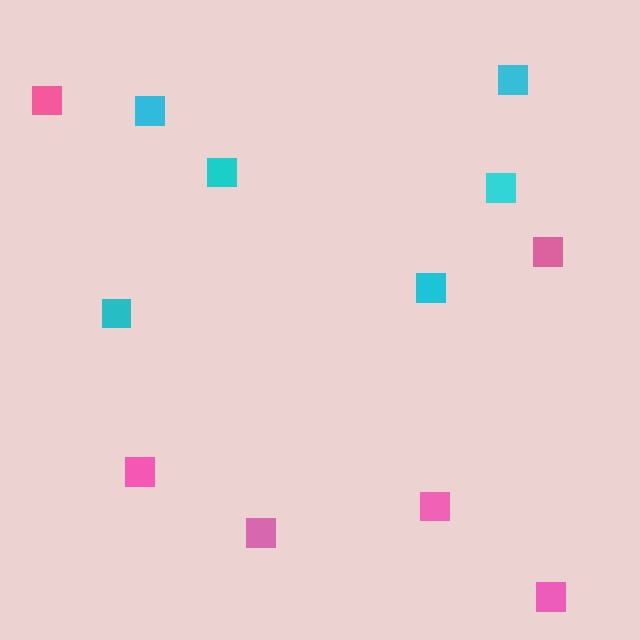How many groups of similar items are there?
There are 2 groups: one group of pink squares (6) and one group of cyan squares (6).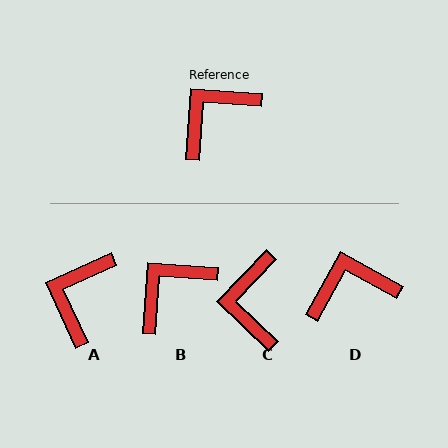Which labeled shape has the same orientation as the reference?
B.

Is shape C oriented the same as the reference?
No, it is off by about 50 degrees.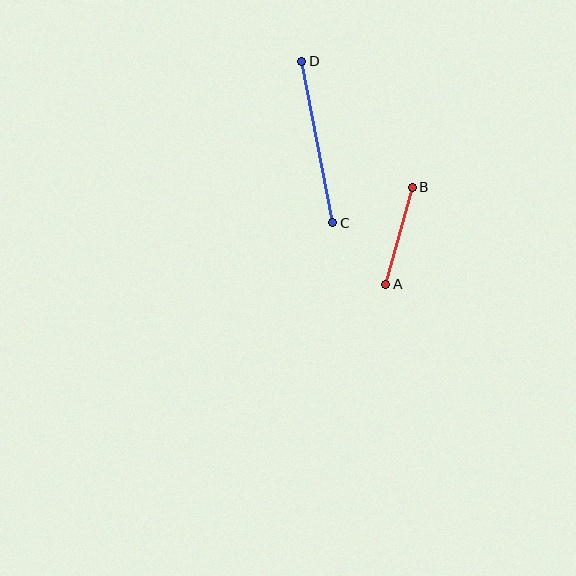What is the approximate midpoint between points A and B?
The midpoint is at approximately (399, 236) pixels.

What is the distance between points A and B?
The distance is approximately 100 pixels.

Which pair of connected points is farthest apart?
Points C and D are farthest apart.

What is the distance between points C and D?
The distance is approximately 164 pixels.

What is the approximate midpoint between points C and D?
The midpoint is at approximately (317, 142) pixels.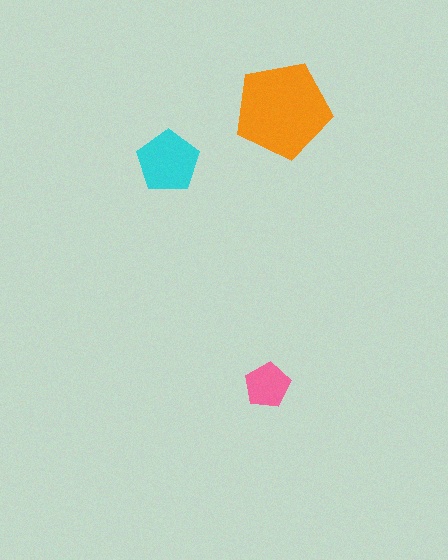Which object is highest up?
The orange pentagon is topmost.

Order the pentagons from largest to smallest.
the orange one, the cyan one, the pink one.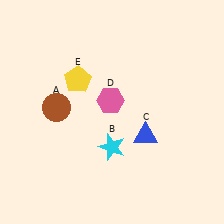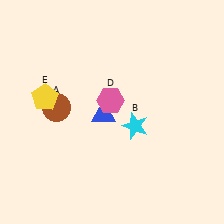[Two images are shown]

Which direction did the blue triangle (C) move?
The blue triangle (C) moved left.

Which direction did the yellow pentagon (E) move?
The yellow pentagon (E) moved left.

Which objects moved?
The objects that moved are: the cyan star (B), the blue triangle (C), the yellow pentagon (E).